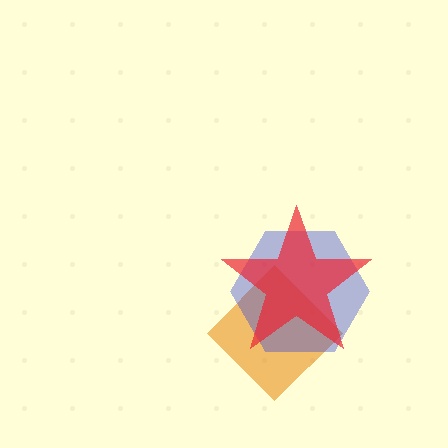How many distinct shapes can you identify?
There are 3 distinct shapes: an orange diamond, a blue hexagon, a red star.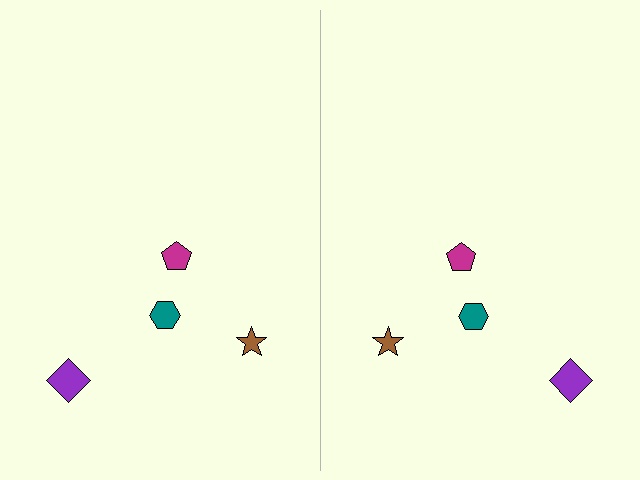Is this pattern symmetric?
Yes, this pattern has bilateral (reflection) symmetry.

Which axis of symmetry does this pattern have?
The pattern has a vertical axis of symmetry running through the center of the image.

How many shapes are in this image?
There are 8 shapes in this image.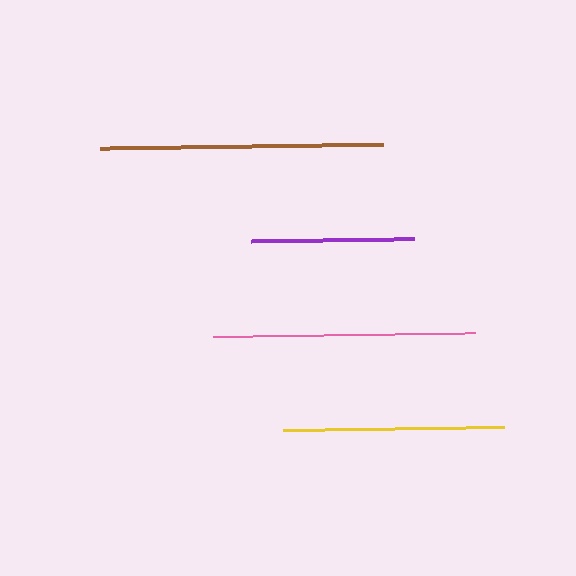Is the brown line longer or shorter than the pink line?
The brown line is longer than the pink line.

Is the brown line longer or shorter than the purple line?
The brown line is longer than the purple line.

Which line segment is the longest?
The brown line is the longest at approximately 283 pixels.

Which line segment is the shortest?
The purple line is the shortest at approximately 163 pixels.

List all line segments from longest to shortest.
From longest to shortest: brown, pink, yellow, purple.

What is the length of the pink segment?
The pink segment is approximately 263 pixels long.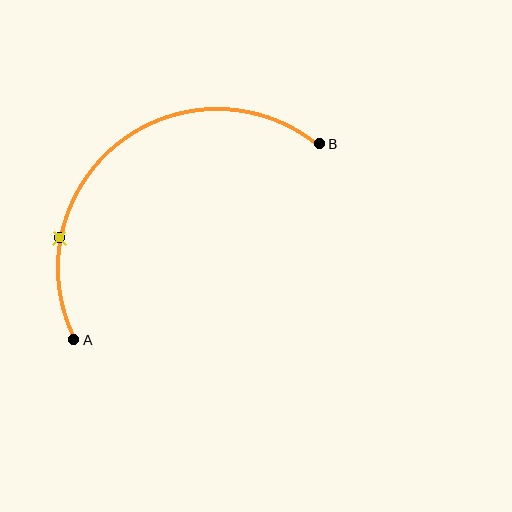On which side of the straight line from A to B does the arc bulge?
The arc bulges above and to the left of the straight line connecting A and B.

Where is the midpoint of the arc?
The arc midpoint is the point on the curve farthest from the straight line joining A and B. It sits above and to the left of that line.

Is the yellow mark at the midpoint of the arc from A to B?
No. The yellow mark lies on the arc but is closer to endpoint A. The arc midpoint would be at the point on the curve equidistant along the arc from both A and B.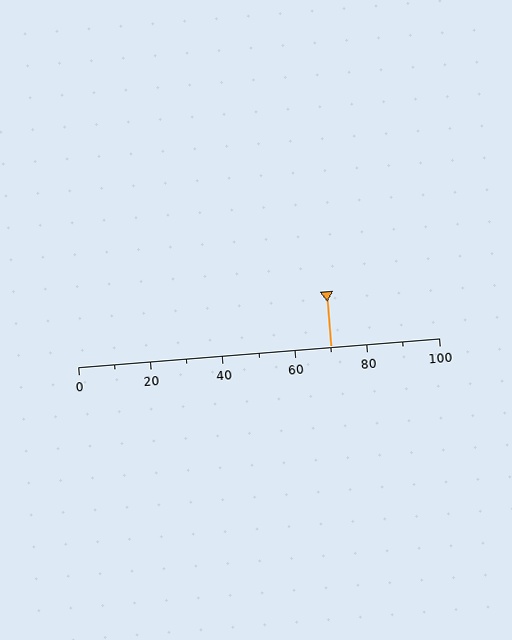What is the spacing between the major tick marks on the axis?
The major ticks are spaced 20 apart.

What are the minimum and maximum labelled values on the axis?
The axis runs from 0 to 100.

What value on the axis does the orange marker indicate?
The marker indicates approximately 70.